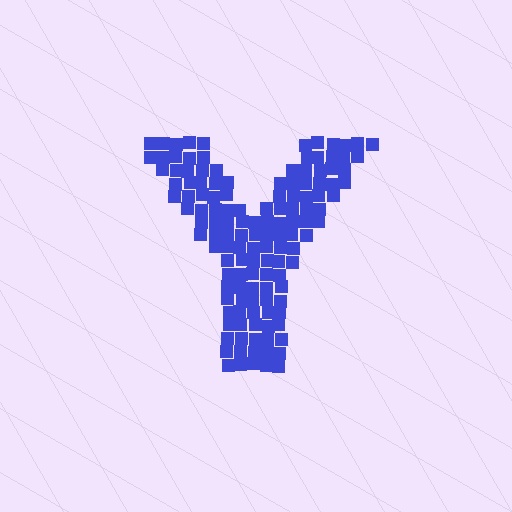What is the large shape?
The large shape is the letter Y.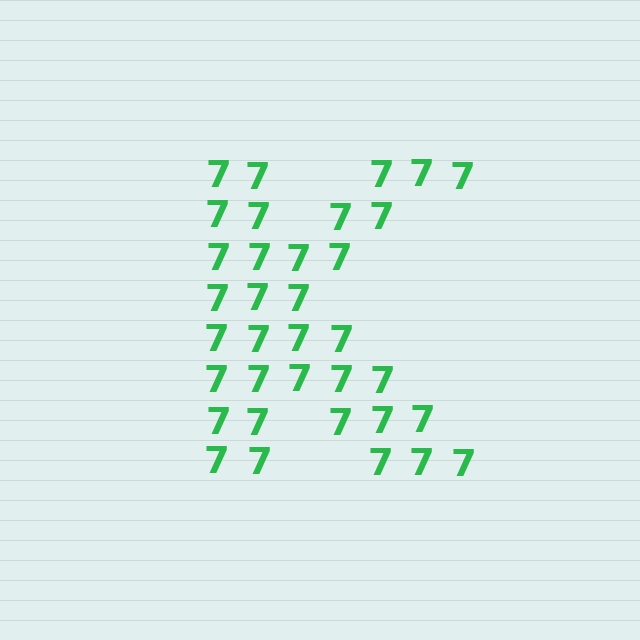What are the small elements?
The small elements are digit 7's.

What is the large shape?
The large shape is the letter K.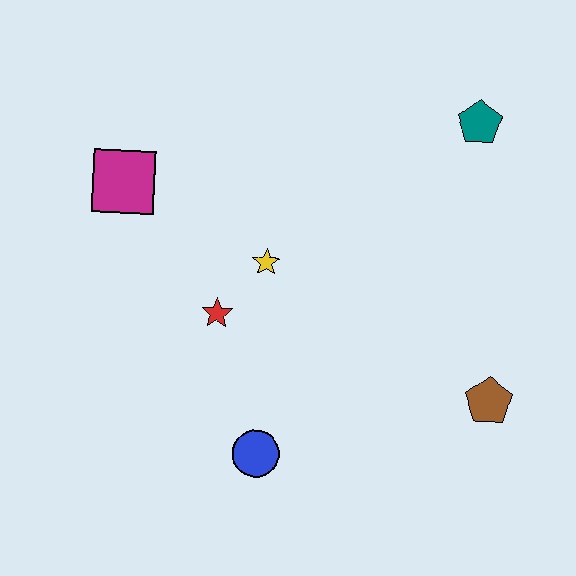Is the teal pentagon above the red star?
Yes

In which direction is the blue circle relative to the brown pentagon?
The blue circle is to the left of the brown pentagon.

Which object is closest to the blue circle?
The red star is closest to the blue circle.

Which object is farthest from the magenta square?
The brown pentagon is farthest from the magenta square.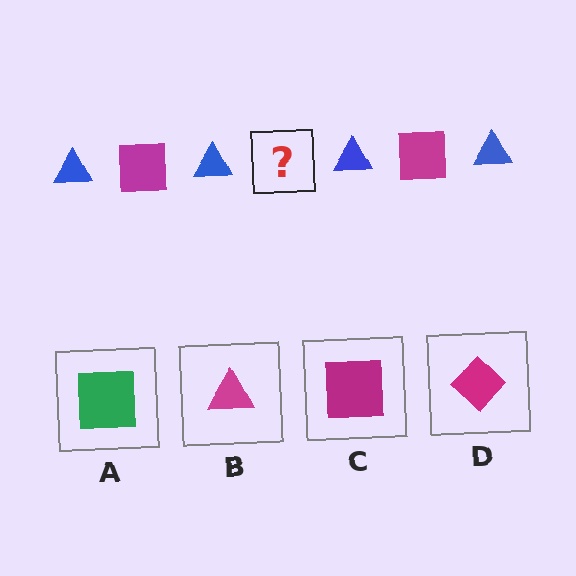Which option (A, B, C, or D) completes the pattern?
C.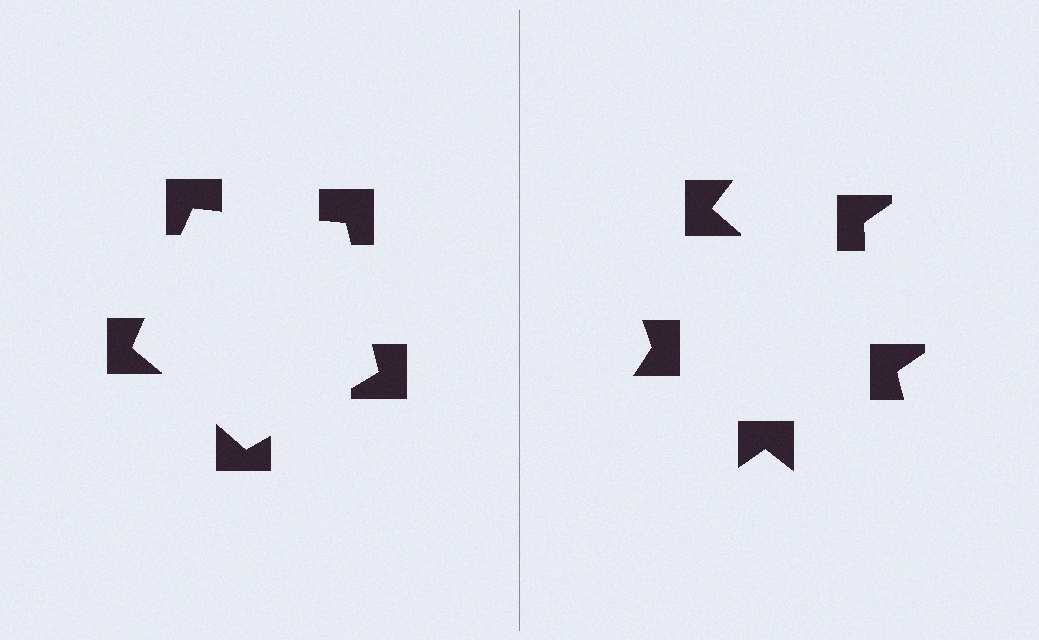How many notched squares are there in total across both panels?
10 — 5 on each side.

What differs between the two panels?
The notched squares are positioned identically on both sides; only the wedge orientations differ. On the left they align to a pentagon; on the right they are misaligned.